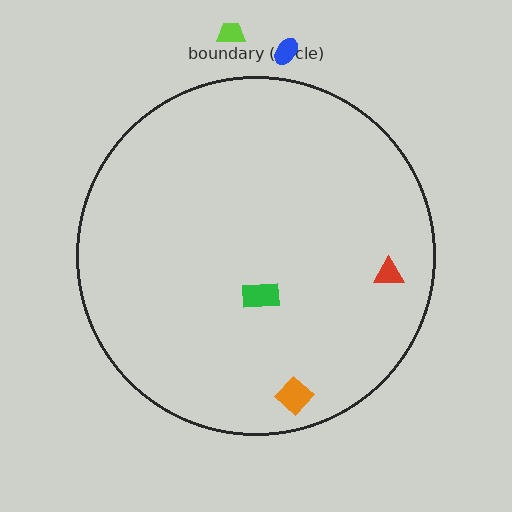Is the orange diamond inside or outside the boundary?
Inside.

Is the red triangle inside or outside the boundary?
Inside.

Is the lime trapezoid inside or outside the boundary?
Outside.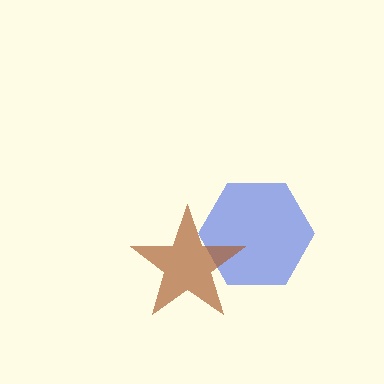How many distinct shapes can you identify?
There are 2 distinct shapes: a blue hexagon, a brown star.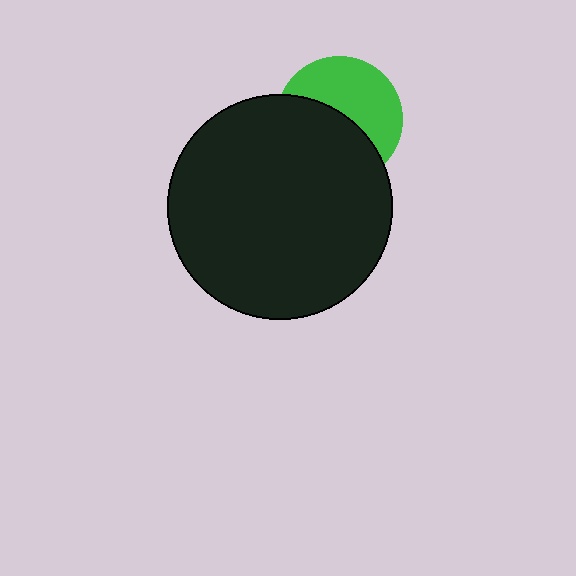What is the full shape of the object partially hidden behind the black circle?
The partially hidden object is a green circle.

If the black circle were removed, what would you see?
You would see the complete green circle.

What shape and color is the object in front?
The object in front is a black circle.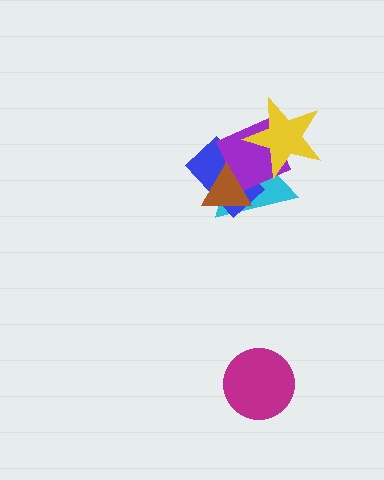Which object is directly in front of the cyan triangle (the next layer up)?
The blue rectangle is directly in front of the cyan triangle.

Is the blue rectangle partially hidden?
Yes, it is partially covered by another shape.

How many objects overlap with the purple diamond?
4 objects overlap with the purple diamond.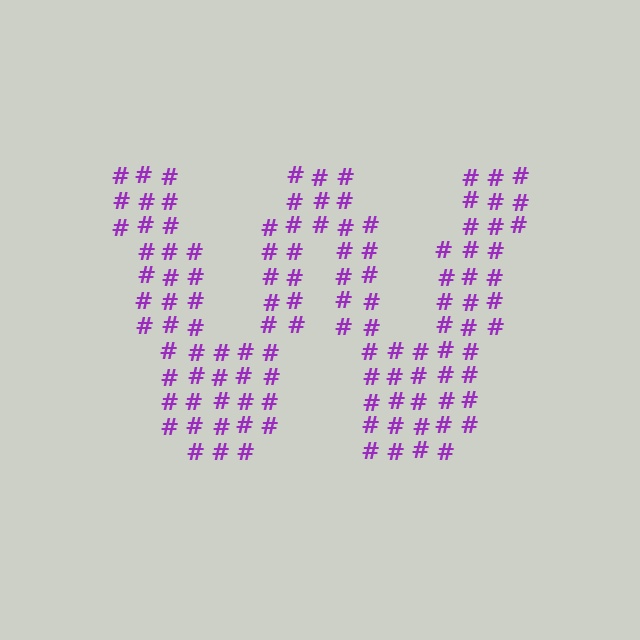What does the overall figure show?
The overall figure shows the letter W.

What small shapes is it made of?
It is made of small hash symbols.